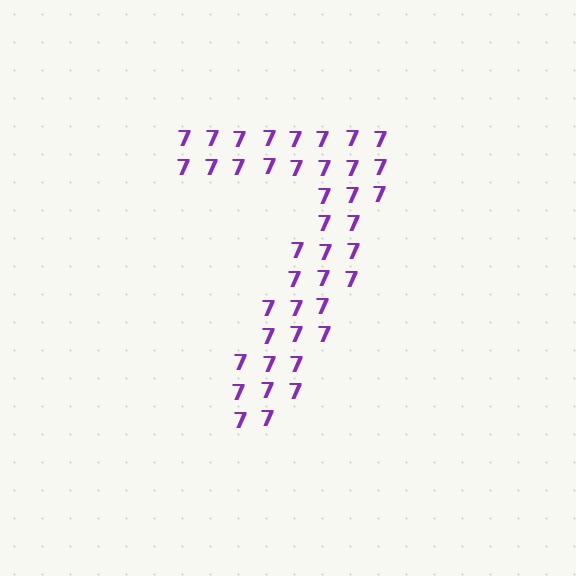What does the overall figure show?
The overall figure shows the digit 7.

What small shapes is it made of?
It is made of small digit 7's.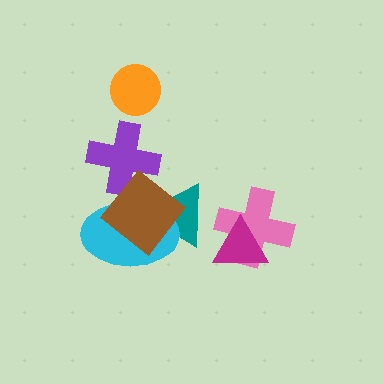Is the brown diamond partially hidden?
No, no other shape covers it.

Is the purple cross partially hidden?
Yes, it is partially covered by another shape.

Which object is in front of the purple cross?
The brown diamond is in front of the purple cross.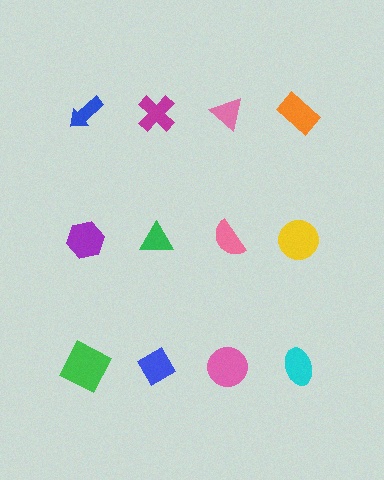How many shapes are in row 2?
4 shapes.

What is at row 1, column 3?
A pink triangle.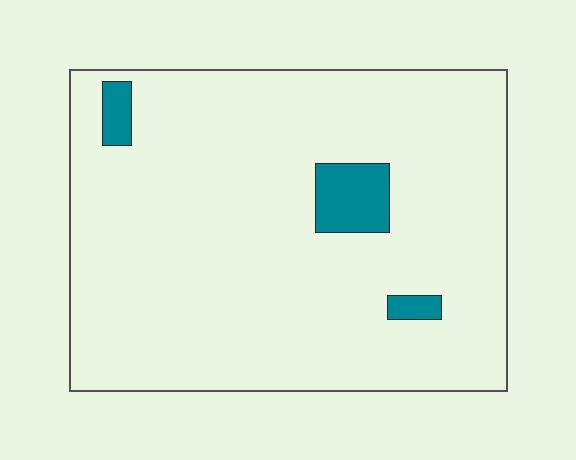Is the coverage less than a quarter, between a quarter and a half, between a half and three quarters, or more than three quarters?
Less than a quarter.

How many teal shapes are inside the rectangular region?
3.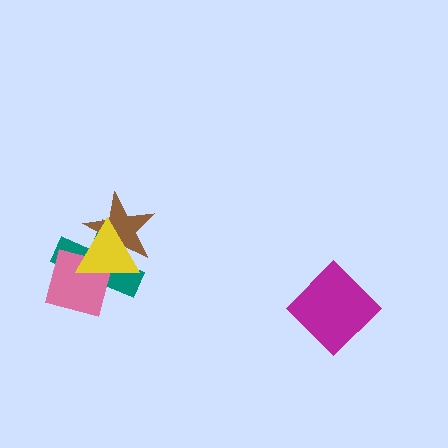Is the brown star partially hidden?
Yes, it is partially covered by another shape.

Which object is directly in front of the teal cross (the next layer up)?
The brown star is directly in front of the teal cross.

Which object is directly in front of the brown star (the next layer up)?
The pink square is directly in front of the brown star.